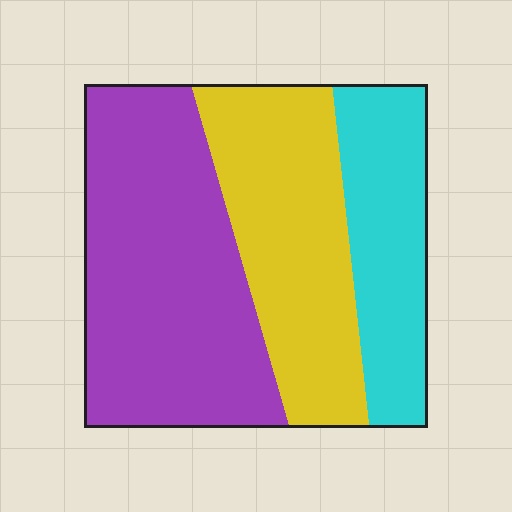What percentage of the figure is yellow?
Yellow takes up between a quarter and a half of the figure.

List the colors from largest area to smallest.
From largest to smallest: purple, yellow, cyan.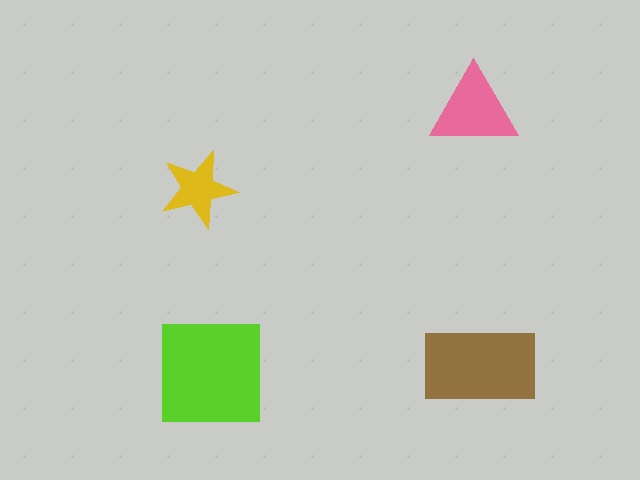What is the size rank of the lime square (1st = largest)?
1st.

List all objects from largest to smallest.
The lime square, the brown rectangle, the pink triangle, the yellow star.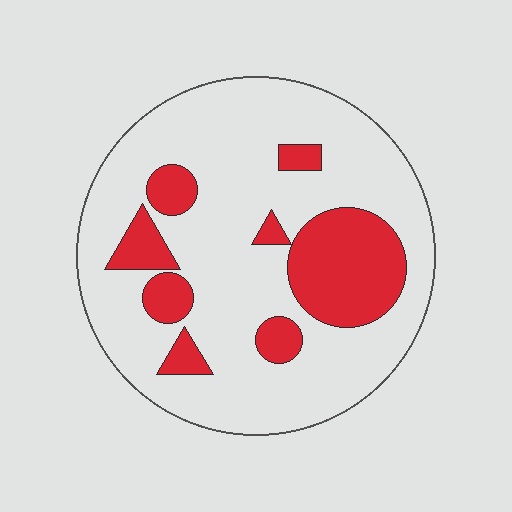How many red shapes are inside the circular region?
8.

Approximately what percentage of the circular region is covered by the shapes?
Approximately 25%.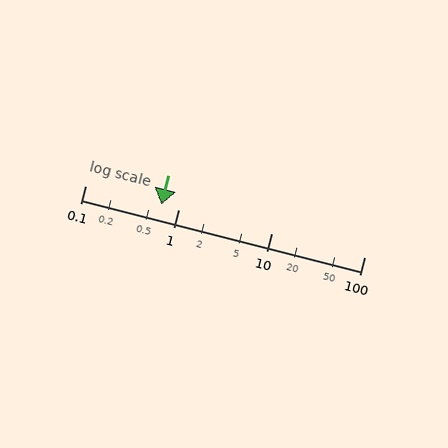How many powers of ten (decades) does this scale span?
The scale spans 3 decades, from 0.1 to 100.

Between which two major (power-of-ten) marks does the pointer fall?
The pointer is between 0.1 and 1.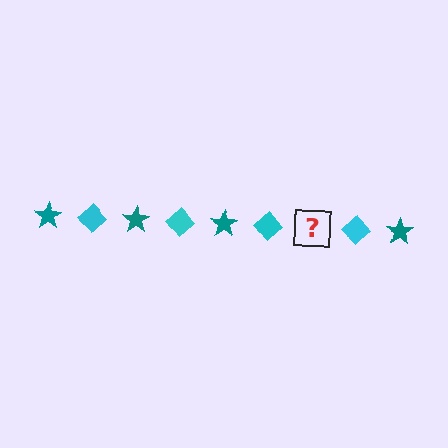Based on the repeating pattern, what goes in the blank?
The blank should be a teal star.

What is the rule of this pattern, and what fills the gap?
The rule is that the pattern alternates between teal star and cyan diamond. The gap should be filled with a teal star.